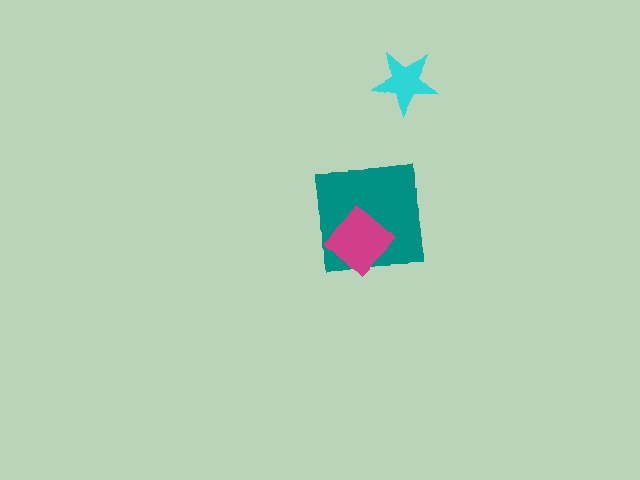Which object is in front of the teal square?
The magenta diamond is in front of the teal square.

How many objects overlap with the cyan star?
0 objects overlap with the cyan star.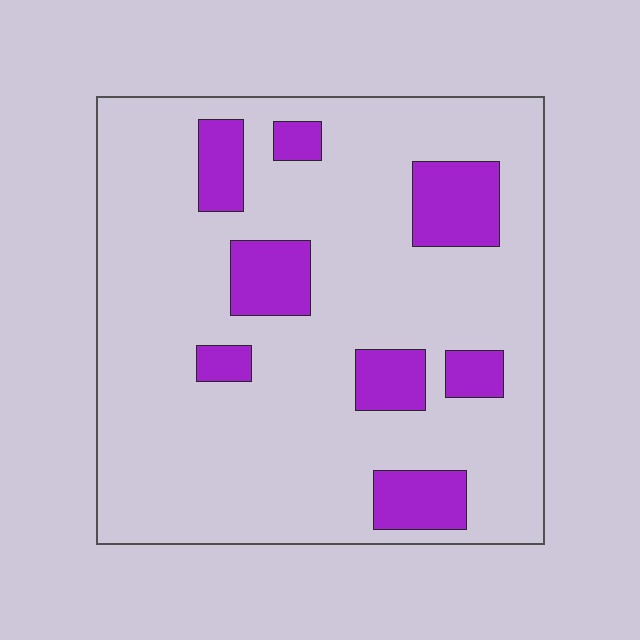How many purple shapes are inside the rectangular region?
8.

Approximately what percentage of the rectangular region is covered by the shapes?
Approximately 15%.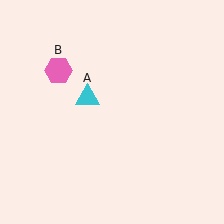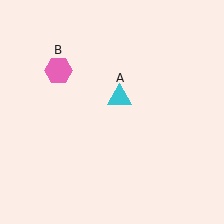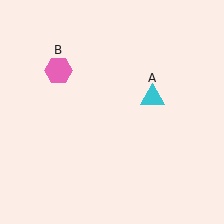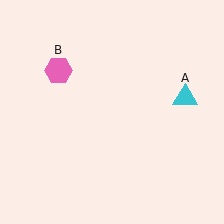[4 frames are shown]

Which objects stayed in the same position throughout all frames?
Pink hexagon (object B) remained stationary.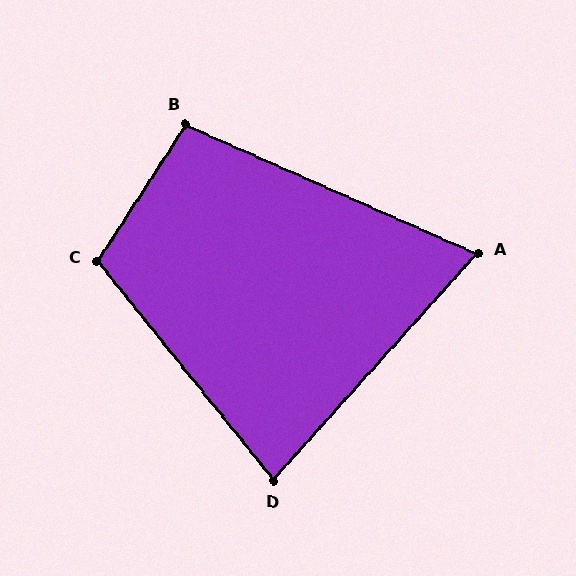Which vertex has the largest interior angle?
C, at approximately 108 degrees.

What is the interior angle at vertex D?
Approximately 81 degrees (acute).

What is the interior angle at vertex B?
Approximately 99 degrees (obtuse).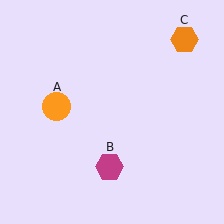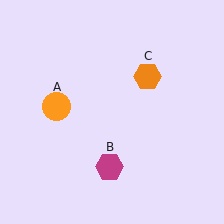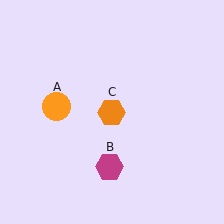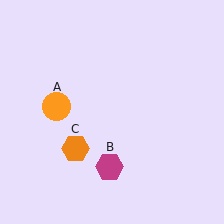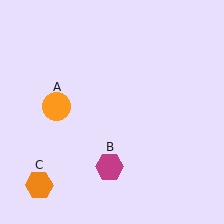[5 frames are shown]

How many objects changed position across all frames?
1 object changed position: orange hexagon (object C).